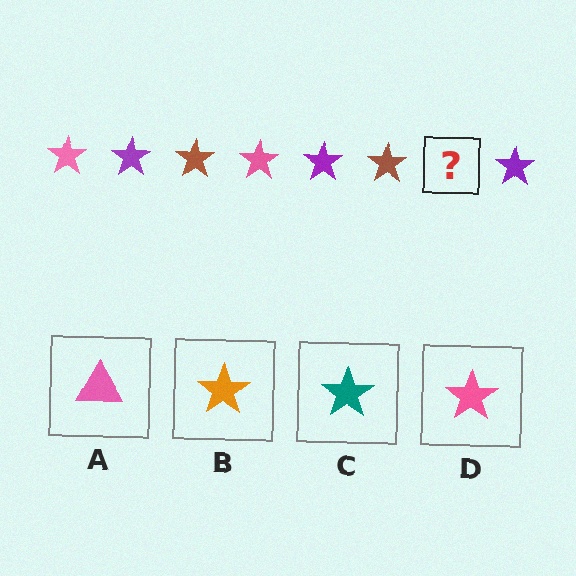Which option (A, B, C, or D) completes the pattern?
D.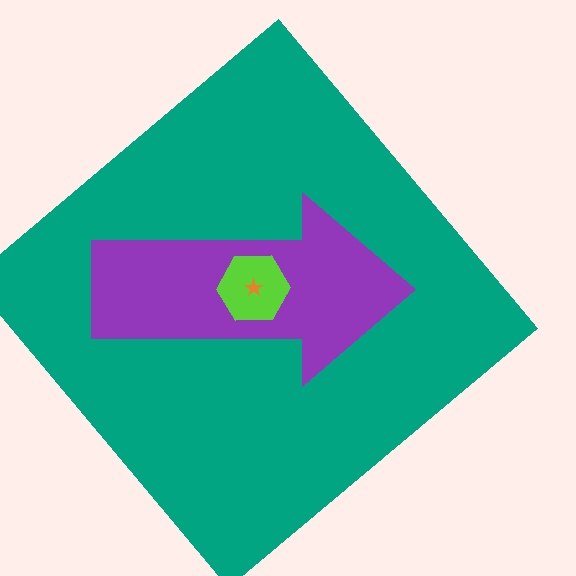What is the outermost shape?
The teal diamond.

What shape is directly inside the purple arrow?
The lime hexagon.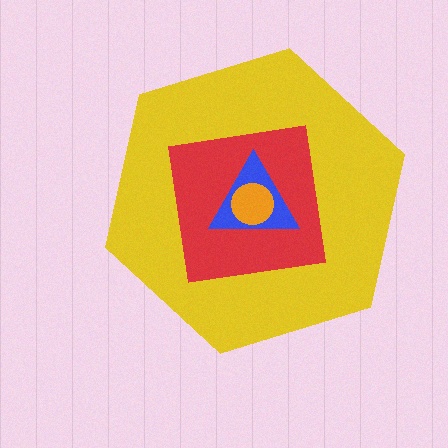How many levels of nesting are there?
4.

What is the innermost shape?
The orange circle.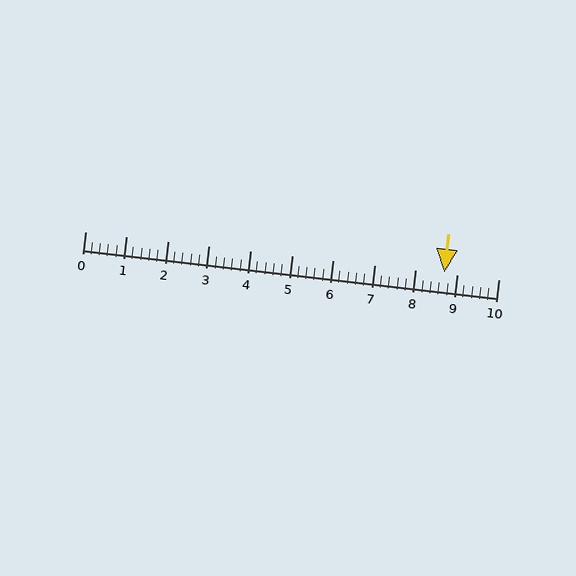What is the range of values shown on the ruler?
The ruler shows values from 0 to 10.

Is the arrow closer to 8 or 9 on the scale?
The arrow is closer to 9.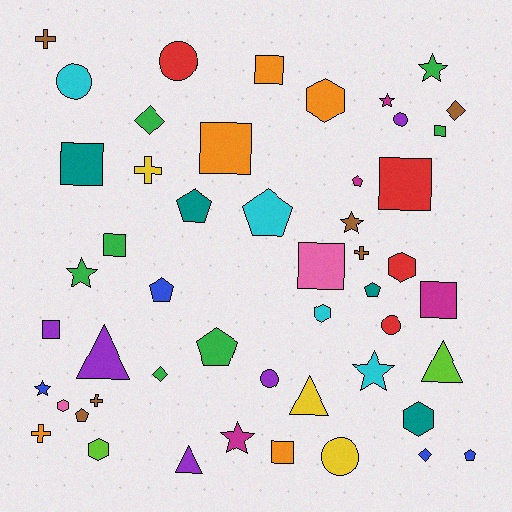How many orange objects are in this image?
There are 5 orange objects.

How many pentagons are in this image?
There are 8 pentagons.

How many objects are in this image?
There are 50 objects.